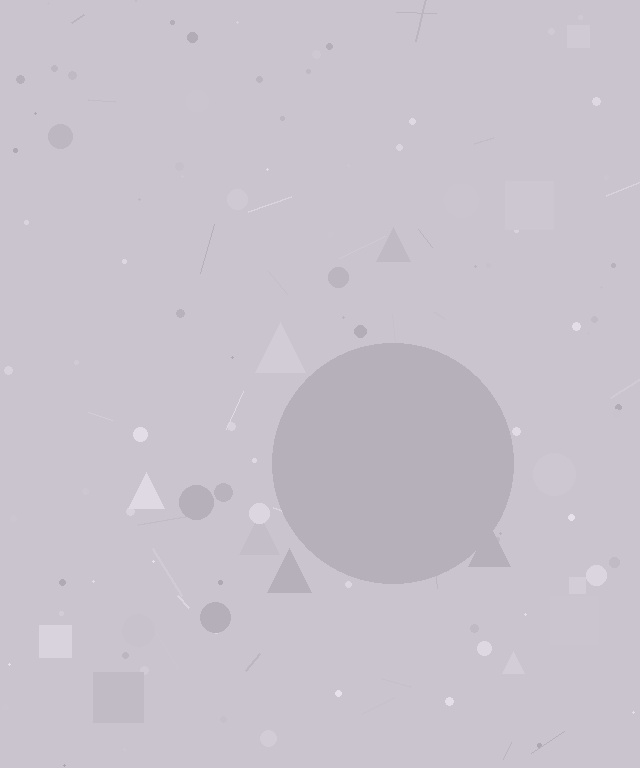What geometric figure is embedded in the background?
A circle is embedded in the background.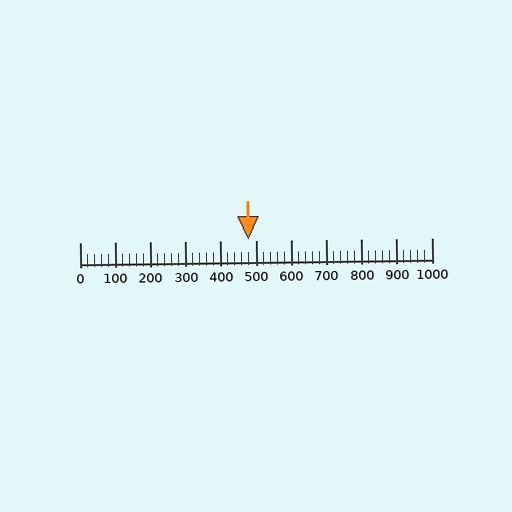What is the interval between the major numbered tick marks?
The major tick marks are spaced 100 units apart.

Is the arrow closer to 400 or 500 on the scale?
The arrow is closer to 500.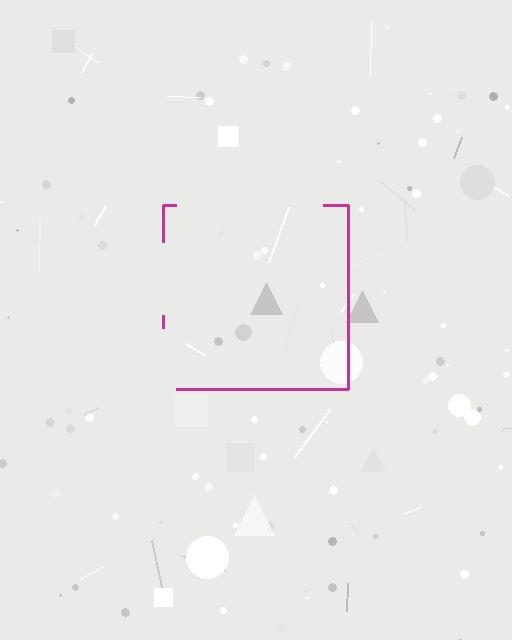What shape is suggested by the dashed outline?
The dashed outline suggests a square.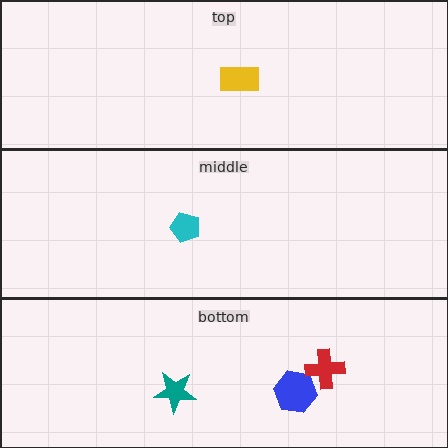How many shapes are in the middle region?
1.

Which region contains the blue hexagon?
The bottom region.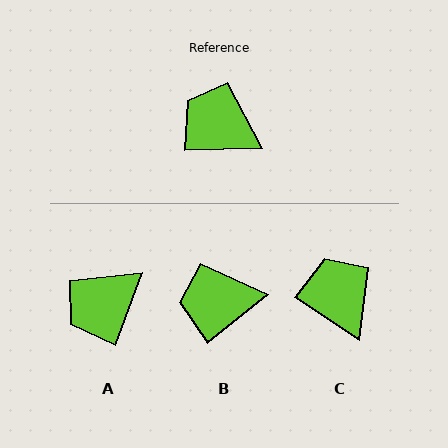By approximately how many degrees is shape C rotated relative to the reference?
Approximately 35 degrees clockwise.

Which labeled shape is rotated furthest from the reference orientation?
A, about 68 degrees away.